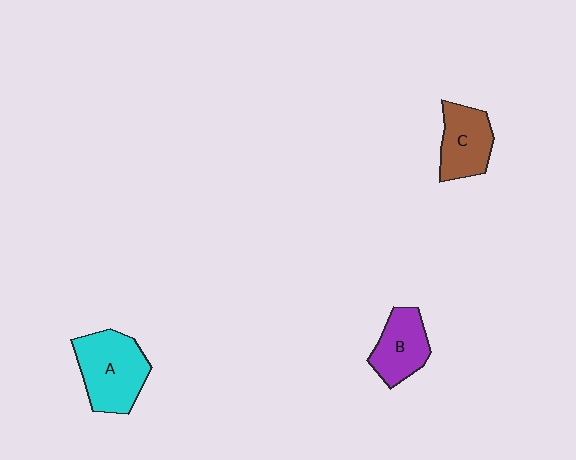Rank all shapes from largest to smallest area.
From largest to smallest: A (cyan), C (brown), B (purple).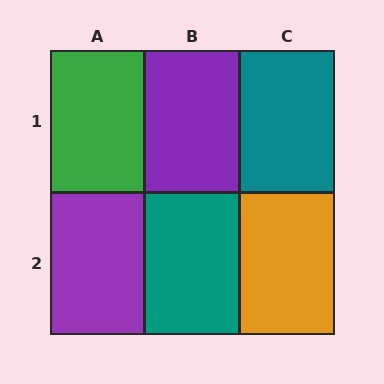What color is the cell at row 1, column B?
Purple.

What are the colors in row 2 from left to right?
Purple, teal, orange.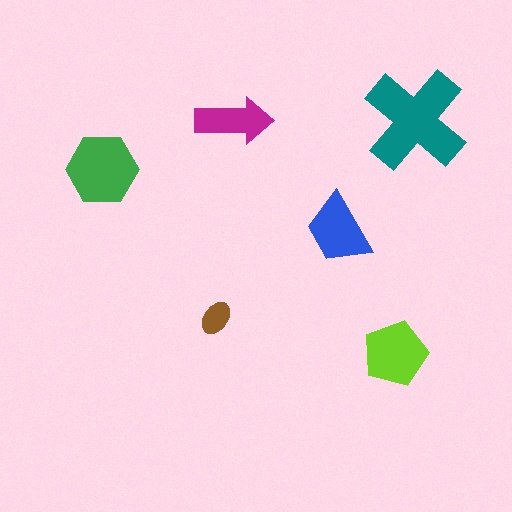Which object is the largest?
The teal cross.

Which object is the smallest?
The brown ellipse.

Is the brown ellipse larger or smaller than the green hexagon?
Smaller.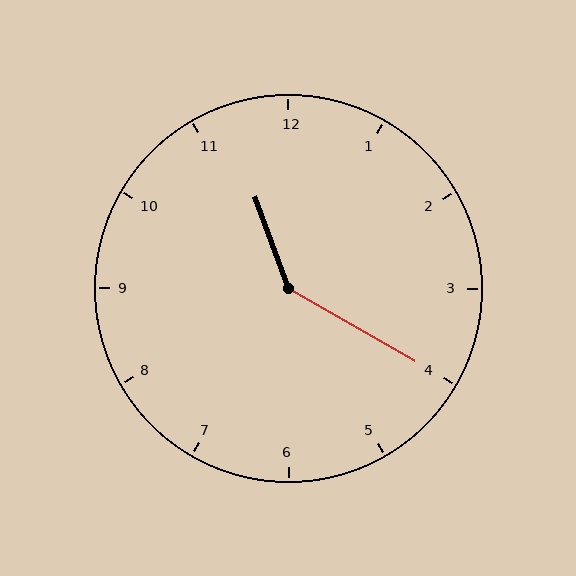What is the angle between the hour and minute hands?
Approximately 140 degrees.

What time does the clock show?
11:20.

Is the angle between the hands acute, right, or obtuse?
It is obtuse.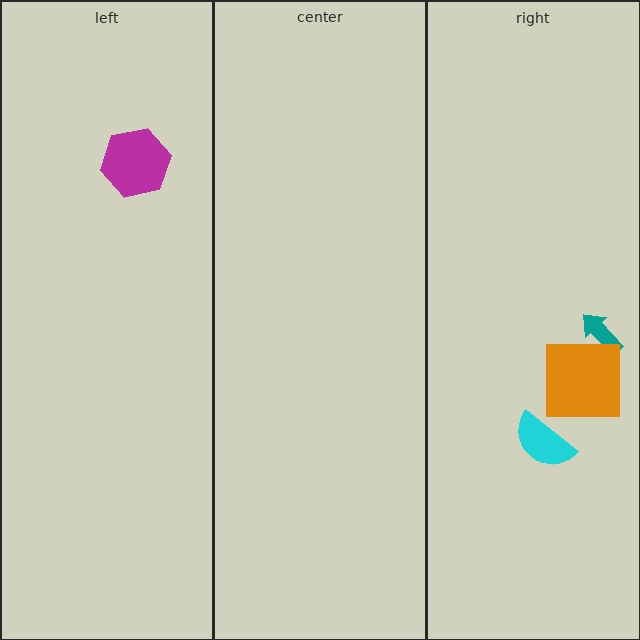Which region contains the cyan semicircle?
The right region.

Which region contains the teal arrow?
The right region.